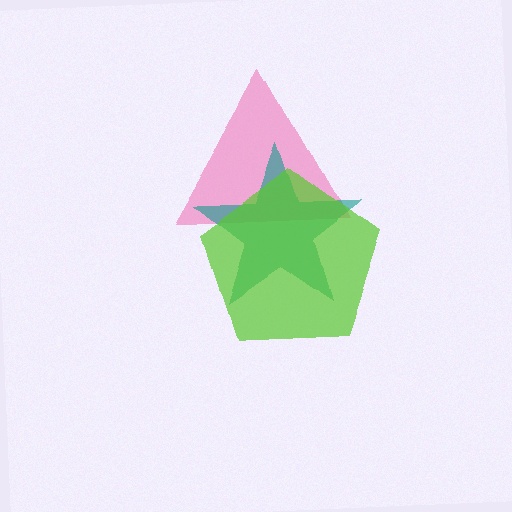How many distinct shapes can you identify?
There are 3 distinct shapes: a pink triangle, a teal star, a lime pentagon.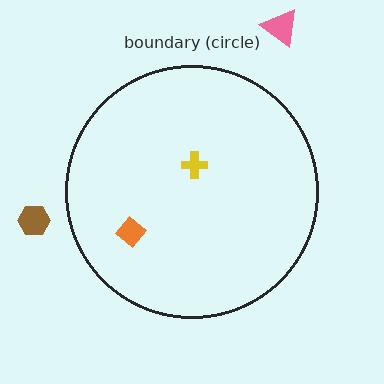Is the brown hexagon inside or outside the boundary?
Outside.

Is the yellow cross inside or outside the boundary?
Inside.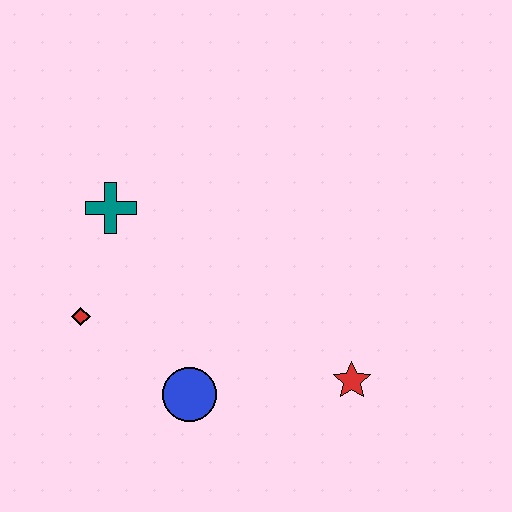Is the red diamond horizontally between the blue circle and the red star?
No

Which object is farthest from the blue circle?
The teal cross is farthest from the blue circle.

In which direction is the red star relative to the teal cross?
The red star is to the right of the teal cross.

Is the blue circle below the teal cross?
Yes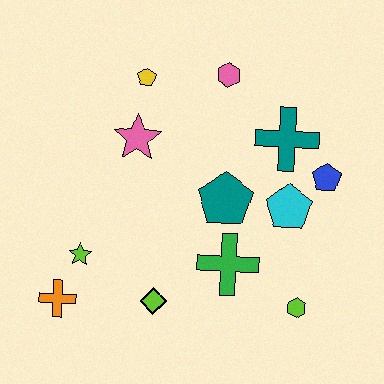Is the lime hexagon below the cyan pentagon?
Yes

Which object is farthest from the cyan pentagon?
The orange cross is farthest from the cyan pentagon.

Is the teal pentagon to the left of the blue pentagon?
Yes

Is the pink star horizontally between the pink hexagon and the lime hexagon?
No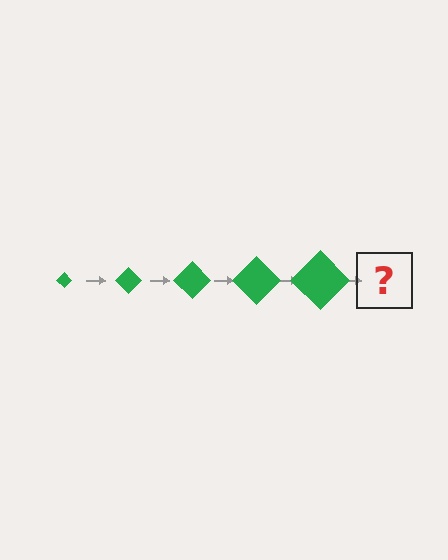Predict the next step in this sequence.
The next step is a green diamond, larger than the previous one.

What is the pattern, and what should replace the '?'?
The pattern is that the diamond gets progressively larger each step. The '?' should be a green diamond, larger than the previous one.